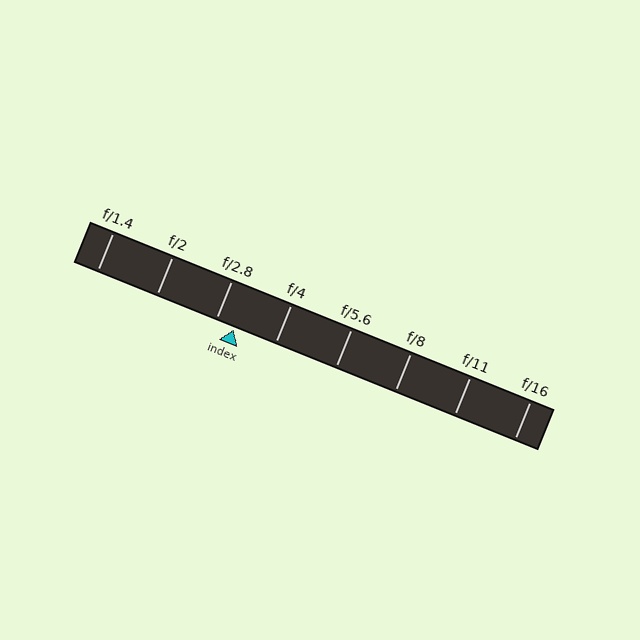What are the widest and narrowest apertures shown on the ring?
The widest aperture shown is f/1.4 and the narrowest is f/16.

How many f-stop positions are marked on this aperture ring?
There are 8 f-stop positions marked.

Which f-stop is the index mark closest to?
The index mark is closest to f/2.8.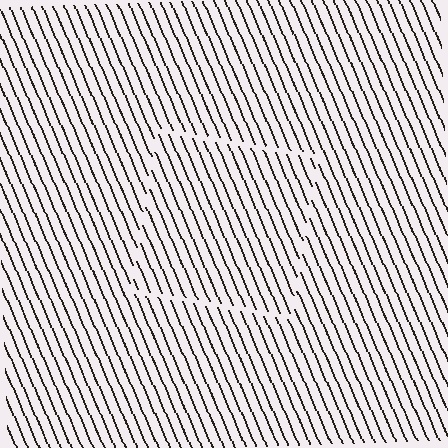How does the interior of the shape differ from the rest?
The interior of the shape contains the same grating, shifted by half a period — the contour is defined by the phase discontinuity where line-ends from the inner and outer gratings abut.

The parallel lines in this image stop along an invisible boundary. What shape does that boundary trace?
An illusory square. The interior of the shape contains the same grating, shifted by half a period — the contour is defined by the phase discontinuity where line-ends from the inner and outer gratings abut.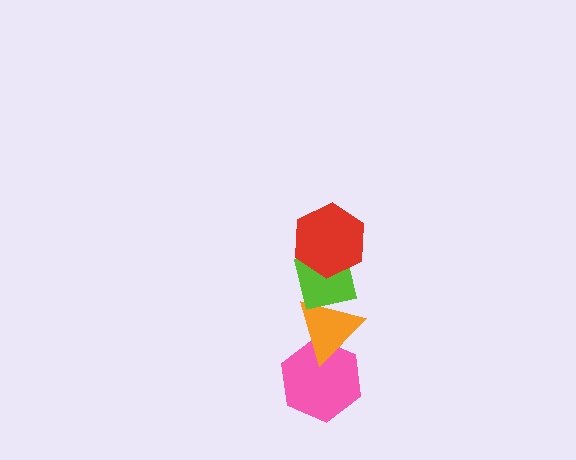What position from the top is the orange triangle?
The orange triangle is 3rd from the top.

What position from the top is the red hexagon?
The red hexagon is 1st from the top.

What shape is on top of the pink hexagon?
The orange triangle is on top of the pink hexagon.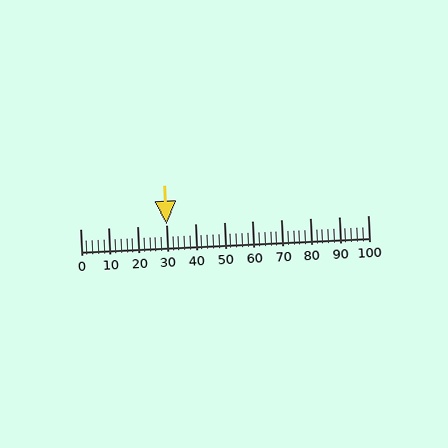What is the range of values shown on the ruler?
The ruler shows values from 0 to 100.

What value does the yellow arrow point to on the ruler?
The yellow arrow points to approximately 30.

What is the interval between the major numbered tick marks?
The major tick marks are spaced 10 units apart.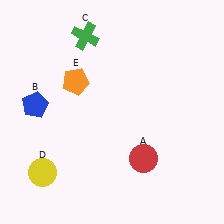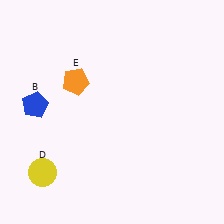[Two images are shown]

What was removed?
The red circle (A), the green cross (C) were removed in Image 2.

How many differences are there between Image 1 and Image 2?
There are 2 differences between the two images.